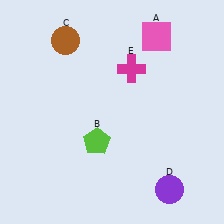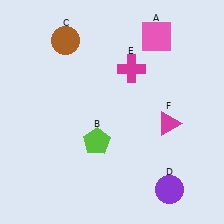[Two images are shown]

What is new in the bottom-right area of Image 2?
A magenta triangle (F) was added in the bottom-right area of Image 2.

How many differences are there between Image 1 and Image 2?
There is 1 difference between the two images.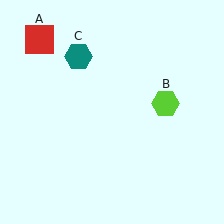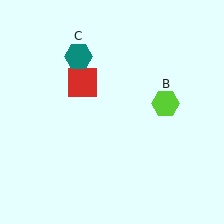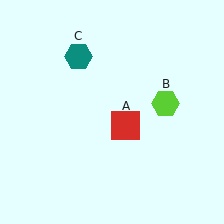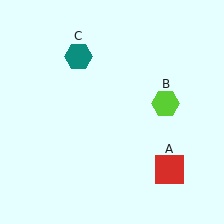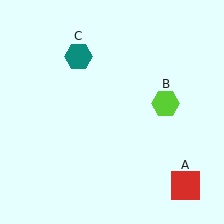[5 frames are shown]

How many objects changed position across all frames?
1 object changed position: red square (object A).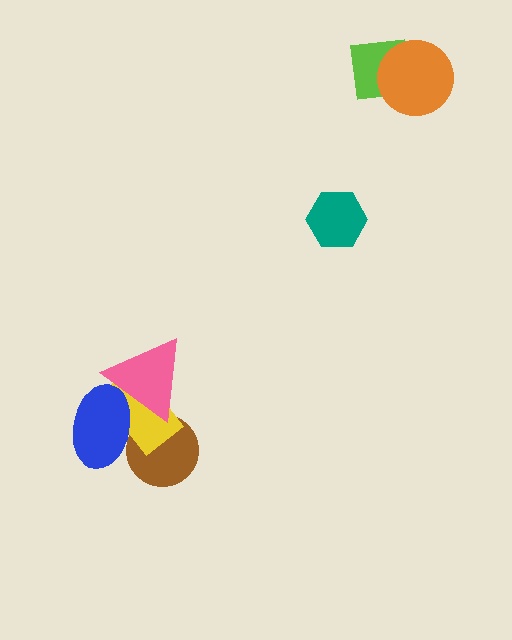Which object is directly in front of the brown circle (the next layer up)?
The yellow rectangle is directly in front of the brown circle.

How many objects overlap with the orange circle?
1 object overlaps with the orange circle.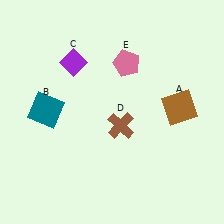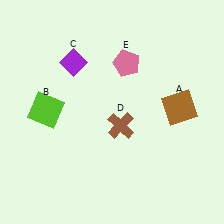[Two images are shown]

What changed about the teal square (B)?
In Image 1, B is teal. In Image 2, it changed to lime.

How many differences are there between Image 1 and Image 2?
There is 1 difference between the two images.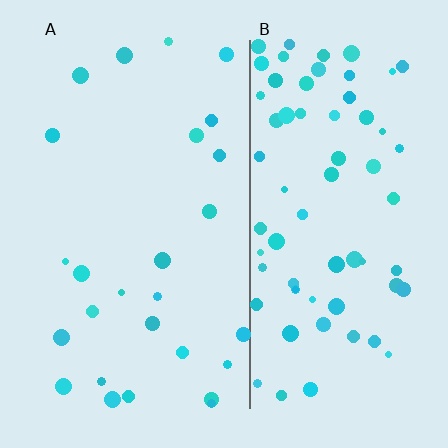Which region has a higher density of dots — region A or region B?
B (the right).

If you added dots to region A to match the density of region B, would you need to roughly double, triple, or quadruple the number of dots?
Approximately triple.